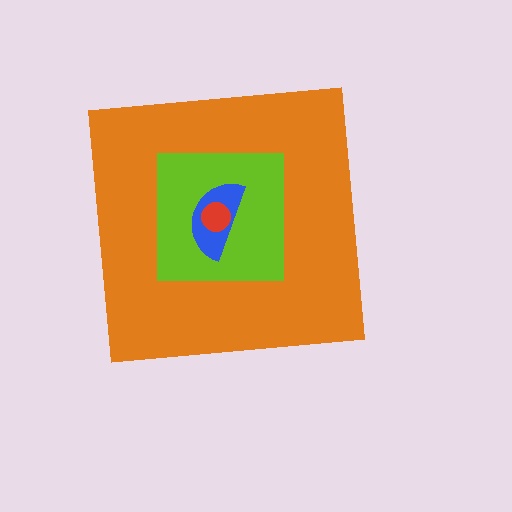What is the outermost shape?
The orange square.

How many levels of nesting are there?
4.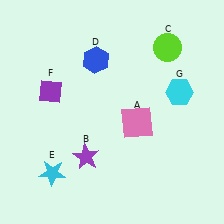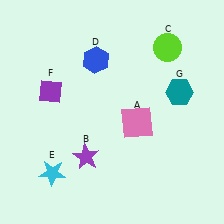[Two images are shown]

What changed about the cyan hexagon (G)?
In Image 1, G is cyan. In Image 2, it changed to teal.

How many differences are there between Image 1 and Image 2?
There is 1 difference between the two images.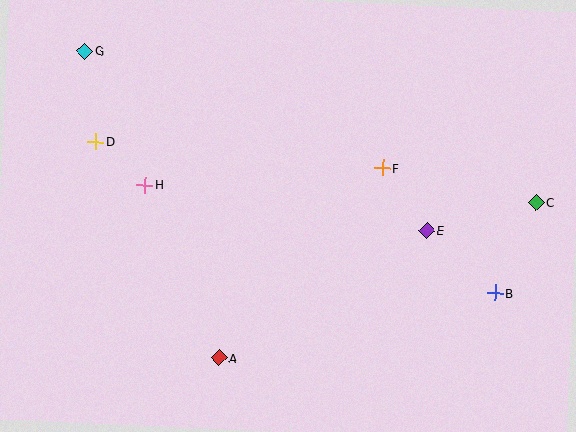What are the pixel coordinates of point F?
Point F is at (382, 168).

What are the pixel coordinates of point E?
Point E is at (427, 231).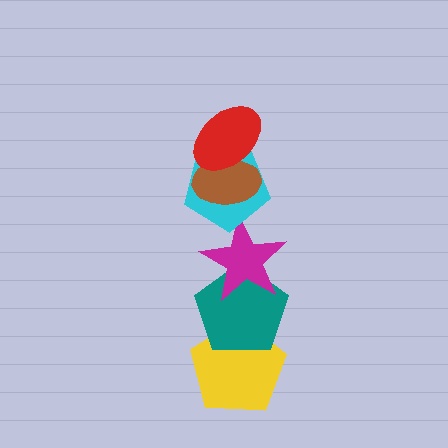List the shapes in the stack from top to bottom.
From top to bottom: the red ellipse, the brown ellipse, the cyan pentagon, the magenta star, the teal pentagon, the yellow pentagon.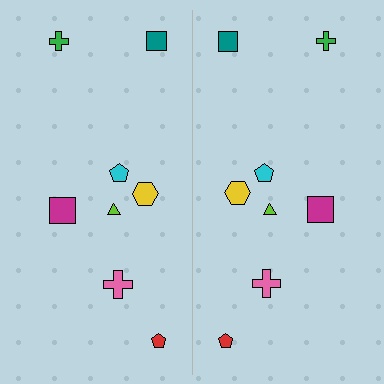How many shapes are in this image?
There are 16 shapes in this image.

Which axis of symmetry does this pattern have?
The pattern has a vertical axis of symmetry running through the center of the image.